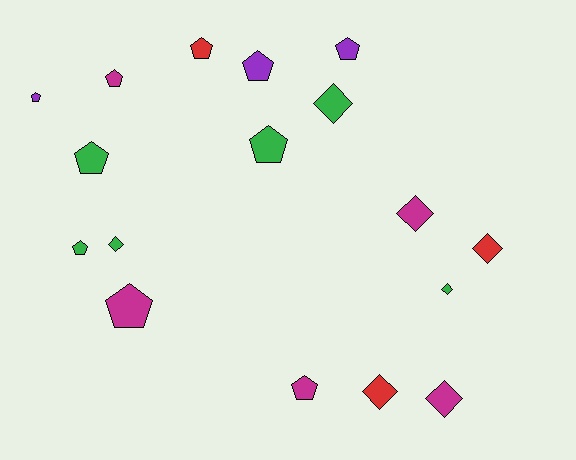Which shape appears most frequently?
Pentagon, with 10 objects.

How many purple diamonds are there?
There are no purple diamonds.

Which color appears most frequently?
Green, with 6 objects.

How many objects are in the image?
There are 17 objects.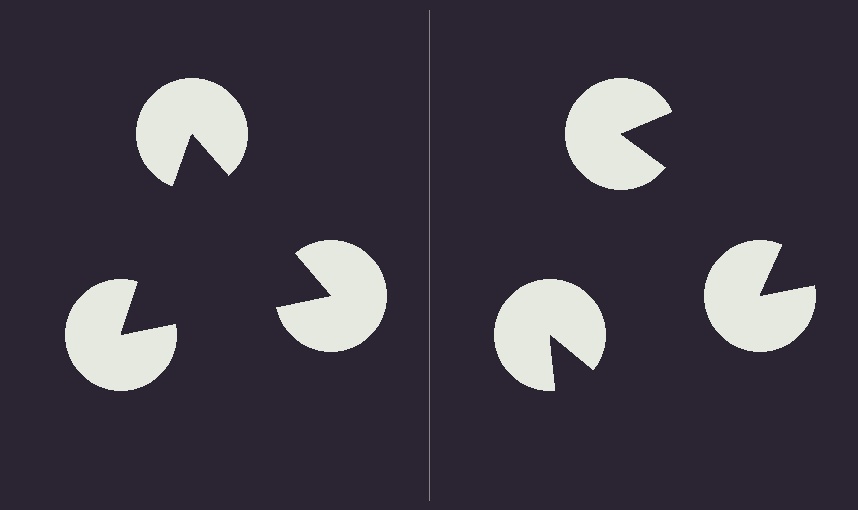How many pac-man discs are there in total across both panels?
6 — 3 on each side.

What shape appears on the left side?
An illusory triangle.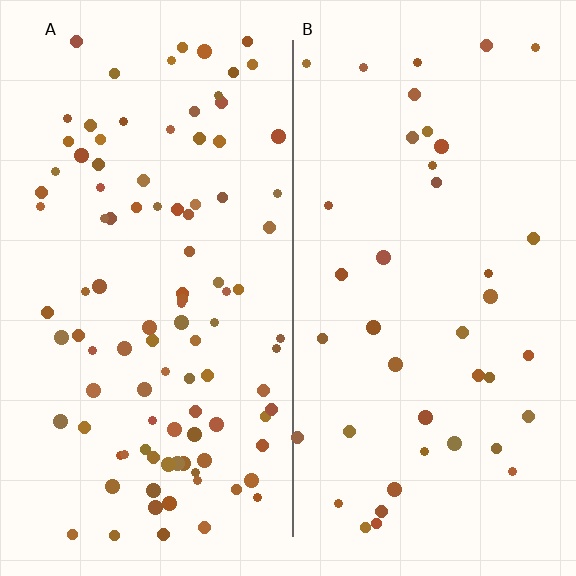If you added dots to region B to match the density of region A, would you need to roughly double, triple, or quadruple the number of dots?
Approximately double.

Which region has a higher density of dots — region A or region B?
A (the left).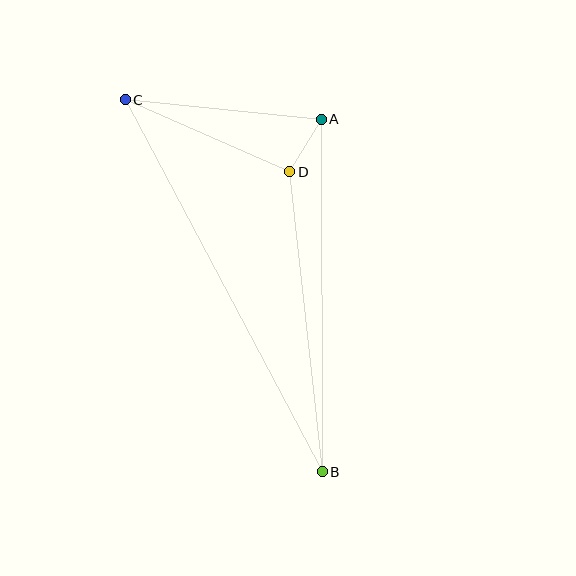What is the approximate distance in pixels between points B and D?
The distance between B and D is approximately 302 pixels.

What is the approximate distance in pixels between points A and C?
The distance between A and C is approximately 197 pixels.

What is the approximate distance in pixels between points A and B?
The distance between A and B is approximately 353 pixels.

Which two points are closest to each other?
Points A and D are closest to each other.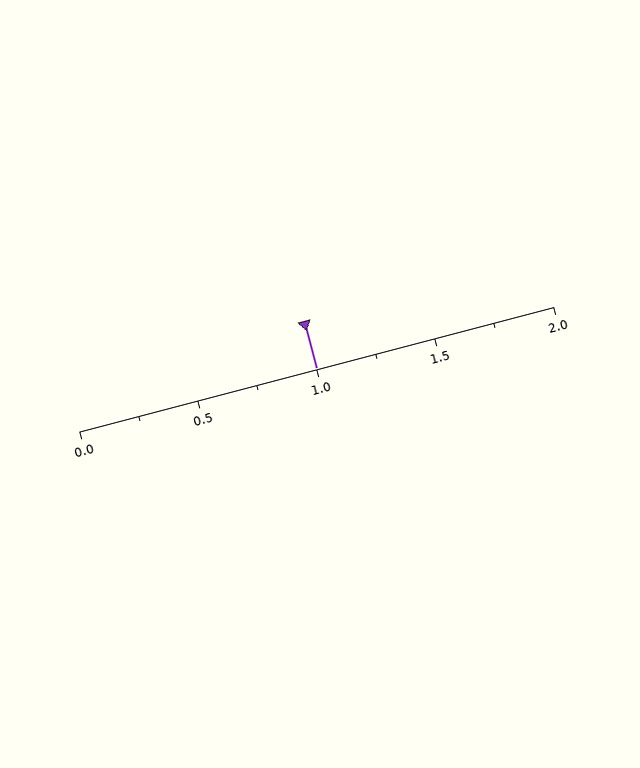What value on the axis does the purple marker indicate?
The marker indicates approximately 1.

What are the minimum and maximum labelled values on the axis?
The axis runs from 0.0 to 2.0.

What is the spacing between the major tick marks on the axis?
The major ticks are spaced 0.5 apart.